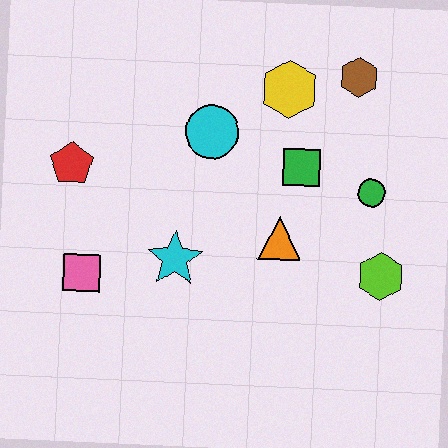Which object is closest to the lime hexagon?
The green circle is closest to the lime hexagon.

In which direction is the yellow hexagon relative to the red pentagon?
The yellow hexagon is to the right of the red pentagon.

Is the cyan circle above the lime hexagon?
Yes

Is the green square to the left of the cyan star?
No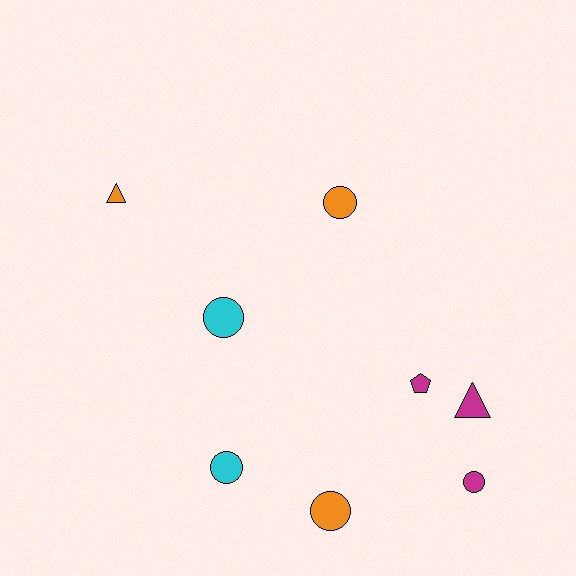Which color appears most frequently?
Orange, with 3 objects.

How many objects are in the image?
There are 8 objects.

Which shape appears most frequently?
Circle, with 5 objects.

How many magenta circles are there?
There is 1 magenta circle.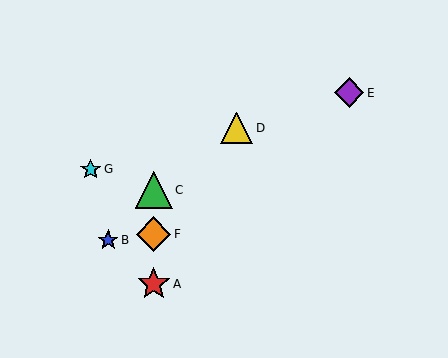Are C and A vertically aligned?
Yes, both are at x≈154.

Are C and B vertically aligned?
No, C is at x≈154 and B is at x≈108.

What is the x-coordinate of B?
Object B is at x≈108.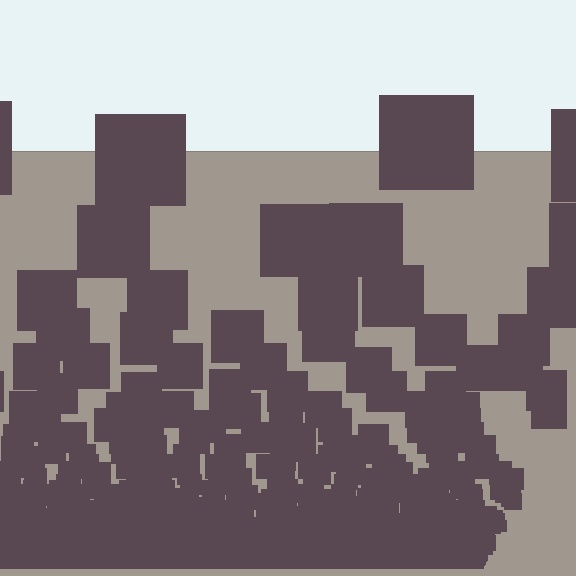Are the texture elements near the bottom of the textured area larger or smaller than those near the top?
Smaller. The gradient is inverted — elements near the bottom are smaller and denser.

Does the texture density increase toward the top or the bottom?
Density increases toward the bottom.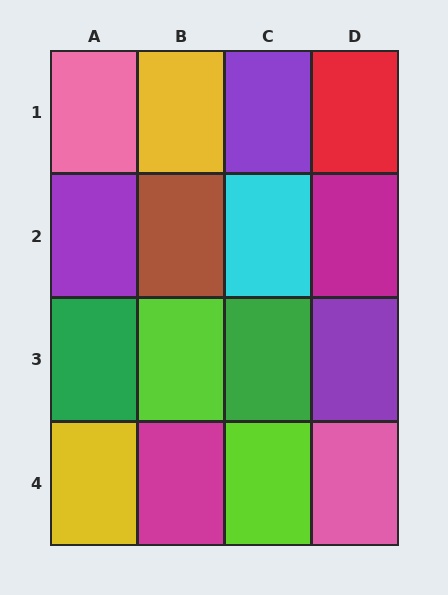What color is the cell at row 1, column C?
Purple.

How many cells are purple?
3 cells are purple.